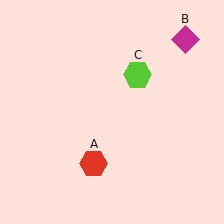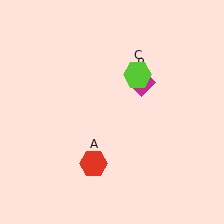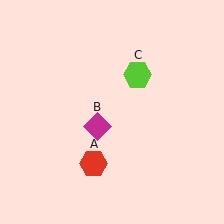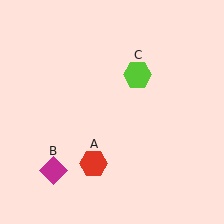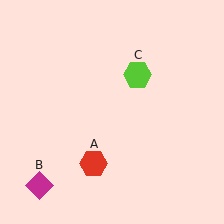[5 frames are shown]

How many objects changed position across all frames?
1 object changed position: magenta diamond (object B).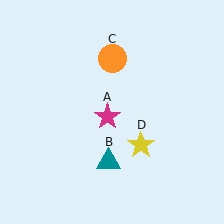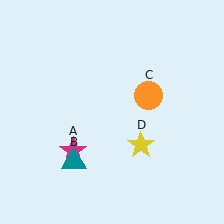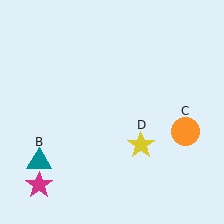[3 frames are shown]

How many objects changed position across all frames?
3 objects changed position: magenta star (object A), teal triangle (object B), orange circle (object C).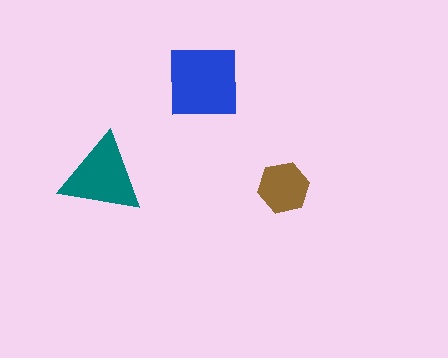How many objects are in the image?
There are 3 objects in the image.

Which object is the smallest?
The brown hexagon.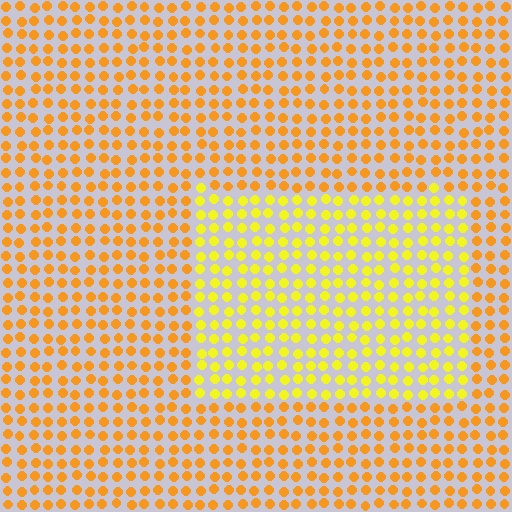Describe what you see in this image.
The image is filled with small orange elements in a uniform arrangement. A rectangle-shaped region is visible where the elements are tinted to a slightly different hue, forming a subtle color boundary.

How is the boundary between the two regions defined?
The boundary is defined purely by a slight shift in hue (about 28 degrees). Spacing, size, and orientation are identical on both sides.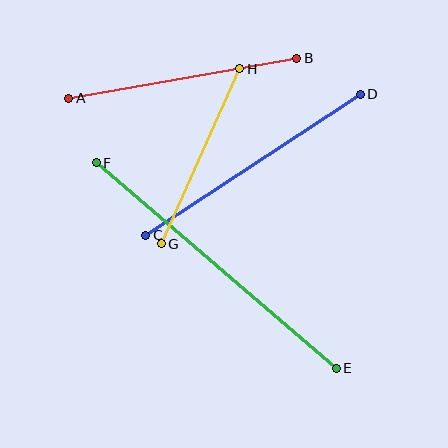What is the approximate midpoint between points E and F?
The midpoint is at approximately (216, 265) pixels.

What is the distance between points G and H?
The distance is approximately 192 pixels.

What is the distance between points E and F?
The distance is approximately 316 pixels.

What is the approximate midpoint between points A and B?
The midpoint is at approximately (183, 78) pixels.